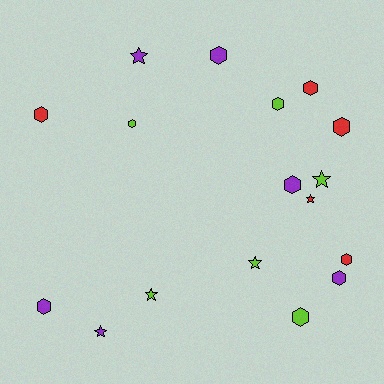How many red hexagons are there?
There are 4 red hexagons.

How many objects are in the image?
There are 17 objects.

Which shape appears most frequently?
Hexagon, with 11 objects.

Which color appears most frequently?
Lime, with 6 objects.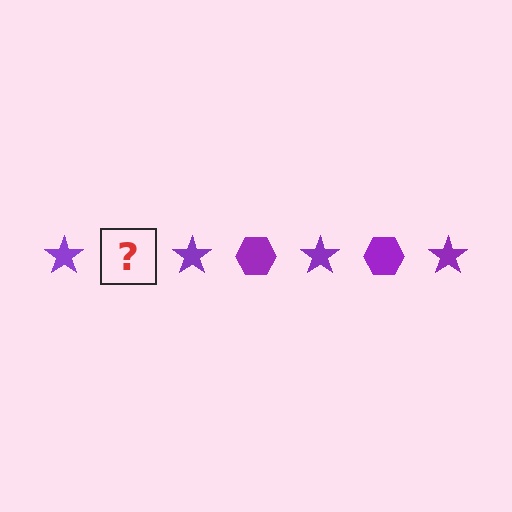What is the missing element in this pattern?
The missing element is a purple hexagon.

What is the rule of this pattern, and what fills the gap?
The rule is that the pattern cycles through star, hexagon shapes in purple. The gap should be filled with a purple hexagon.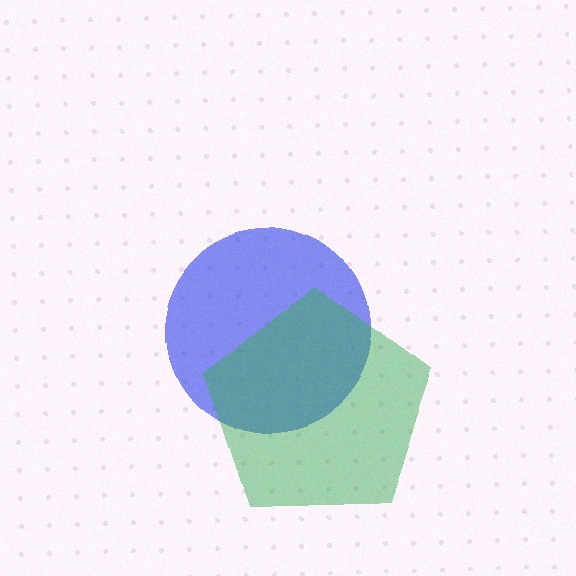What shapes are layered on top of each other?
The layered shapes are: a blue circle, a green pentagon.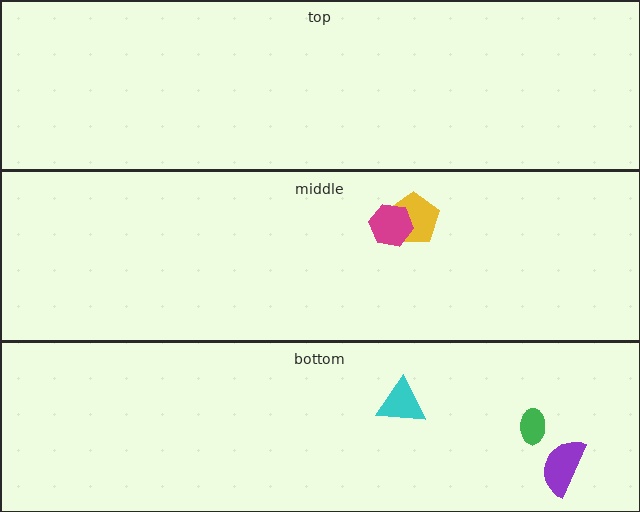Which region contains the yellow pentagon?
The middle region.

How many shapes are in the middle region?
2.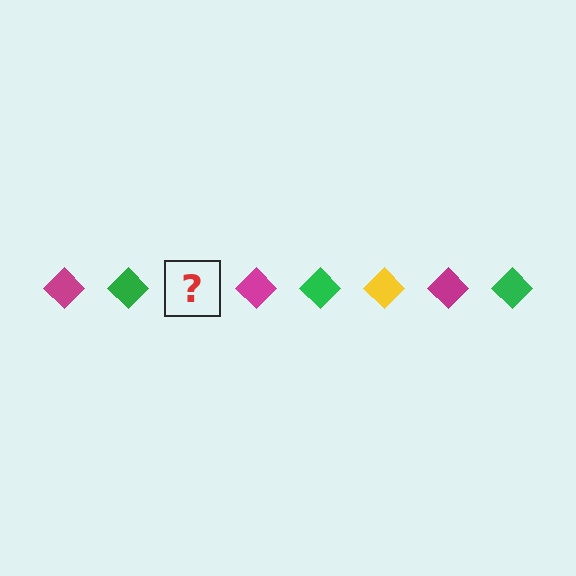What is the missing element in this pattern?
The missing element is a yellow diamond.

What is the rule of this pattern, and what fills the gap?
The rule is that the pattern cycles through magenta, green, yellow diamonds. The gap should be filled with a yellow diamond.